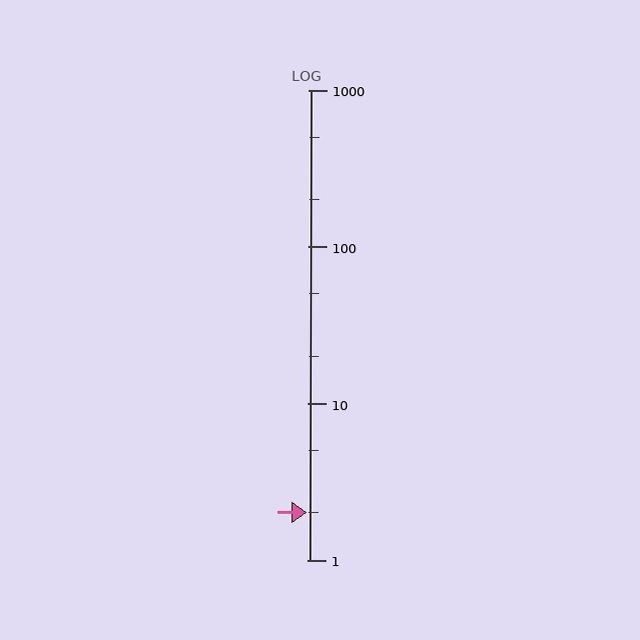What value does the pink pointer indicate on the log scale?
The pointer indicates approximately 2.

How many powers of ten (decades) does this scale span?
The scale spans 3 decades, from 1 to 1000.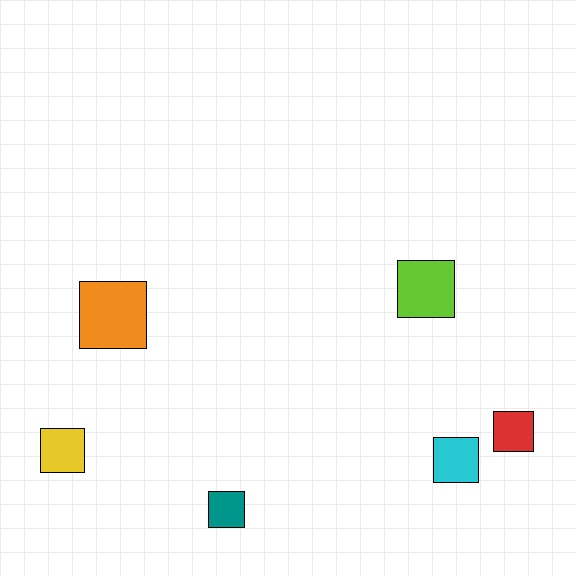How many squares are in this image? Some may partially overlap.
There are 6 squares.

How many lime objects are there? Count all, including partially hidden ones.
There is 1 lime object.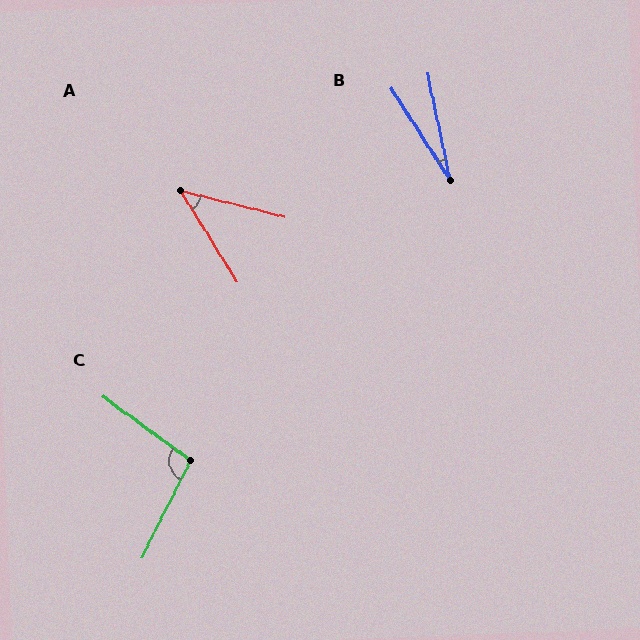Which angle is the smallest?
B, at approximately 20 degrees.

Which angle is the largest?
C, at approximately 99 degrees.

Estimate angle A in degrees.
Approximately 44 degrees.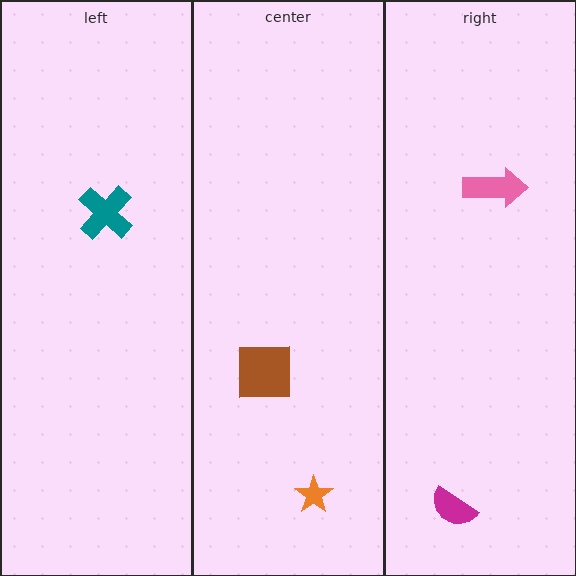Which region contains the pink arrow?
The right region.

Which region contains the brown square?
The center region.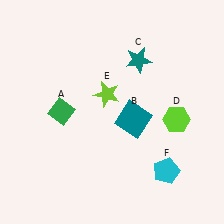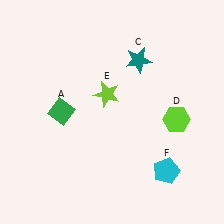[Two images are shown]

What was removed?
The teal square (B) was removed in Image 2.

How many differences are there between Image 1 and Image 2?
There is 1 difference between the two images.